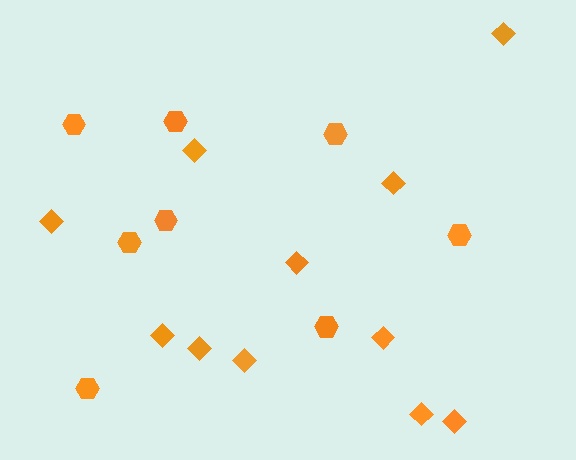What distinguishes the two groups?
There are 2 groups: one group of hexagons (8) and one group of diamonds (11).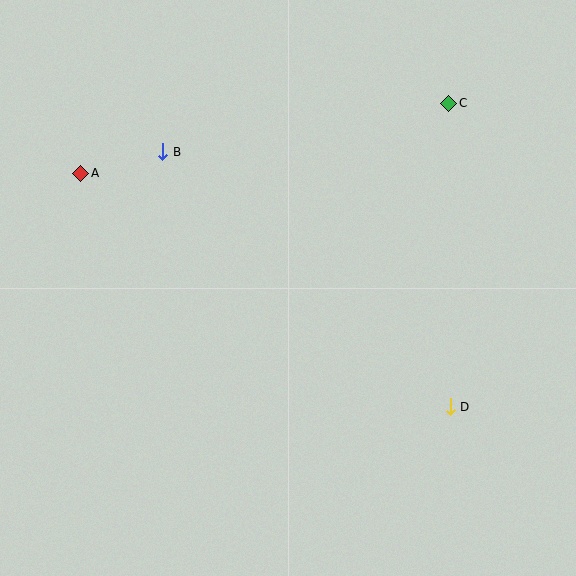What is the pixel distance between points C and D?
The distance between C and D is 304 pixels.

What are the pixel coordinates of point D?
Point D is at (450, 407).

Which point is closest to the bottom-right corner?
Point D is closest to the bottom-right corner.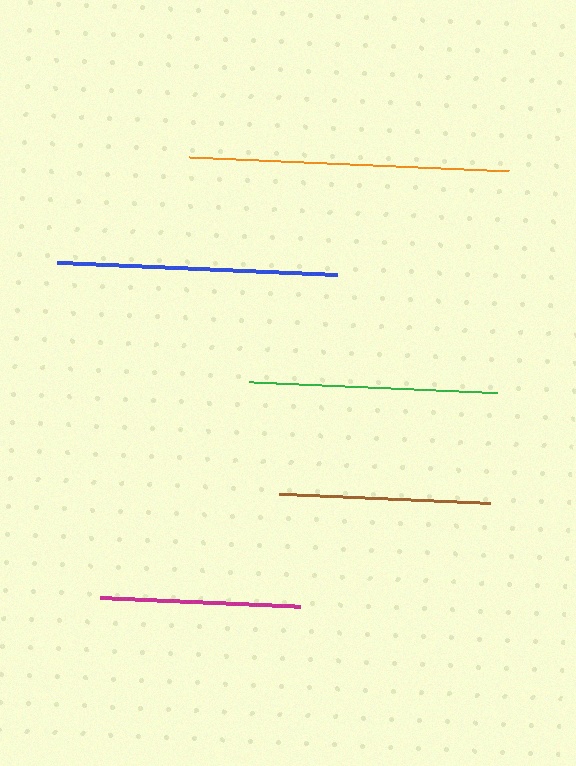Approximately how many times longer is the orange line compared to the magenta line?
The orange line is approximately 1.6 times the length of the magenta line.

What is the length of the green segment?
The green segment is approximately 248 pixels long.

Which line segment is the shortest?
The magenta line is the shortest at approximately 200 pixels.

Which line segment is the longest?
The orange line is the longest at approximately 319 pixels.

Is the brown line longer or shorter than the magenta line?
The brown line is longer than the magenta line.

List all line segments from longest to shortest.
From longest to shortest: orange, blue, green, brown, magenta.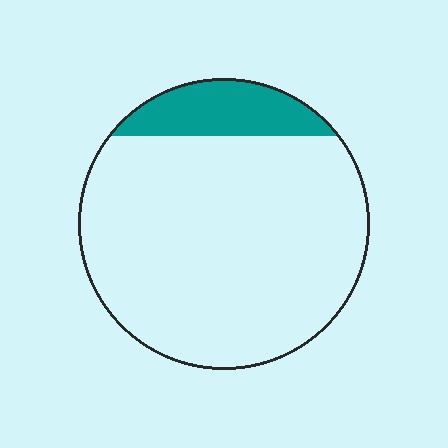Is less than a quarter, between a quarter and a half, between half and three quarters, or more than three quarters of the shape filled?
Less than a quarter.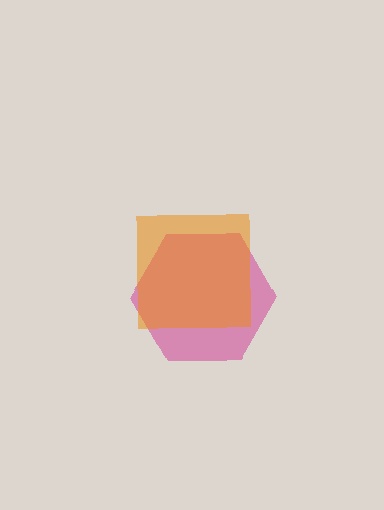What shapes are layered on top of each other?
The layered shapes are: a magenta hexagon, an orange square.